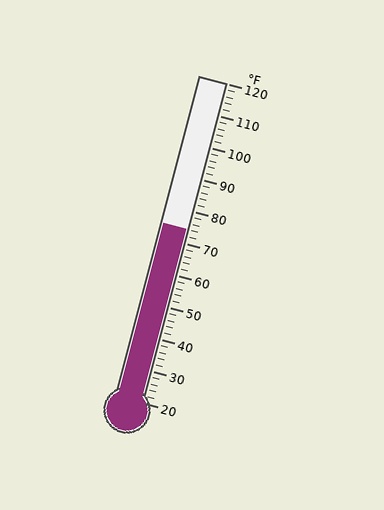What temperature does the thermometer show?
The thermometer shows approximately 74°F.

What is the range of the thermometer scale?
The thermometer scale ranges from 20°F to 120°F.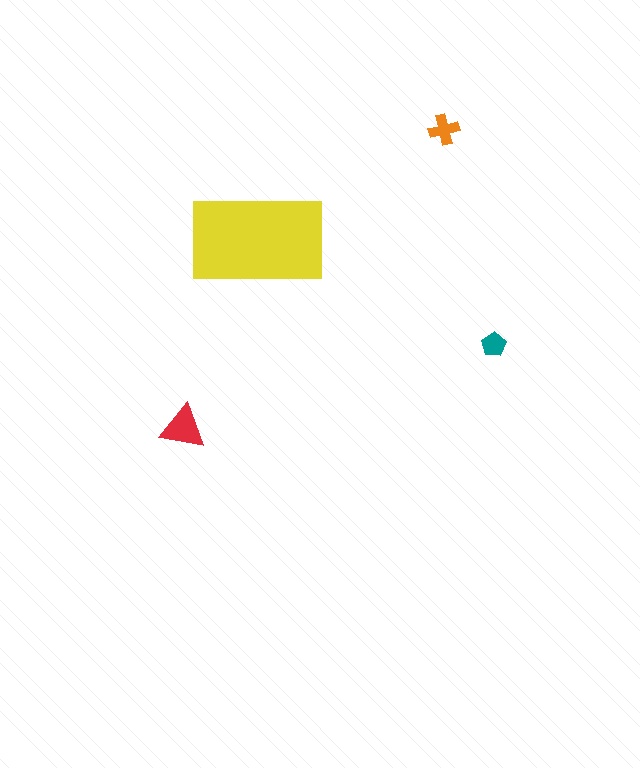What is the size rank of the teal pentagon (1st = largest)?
4th.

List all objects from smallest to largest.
The teal pentagon, the orange cross, the red triangle, the yellow rectangle.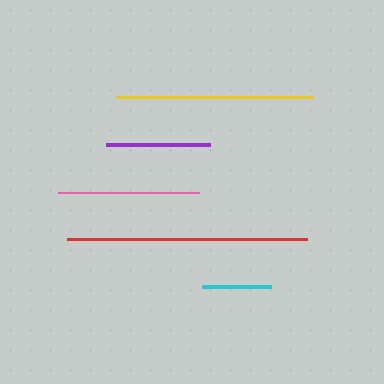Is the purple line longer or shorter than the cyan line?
The purple line is longer than the cyan line.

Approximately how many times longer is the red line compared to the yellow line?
The red line is approximately 1.2 times the length of the yellow line.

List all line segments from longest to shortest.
From longest to shortest: red, yellow, pink, purple, cyan.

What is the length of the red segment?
The red segment is approximately 239 pixels long.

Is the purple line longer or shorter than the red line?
The red line is longer than the purple line.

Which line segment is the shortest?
The cyan line is the shortest at approximately 70 pixels.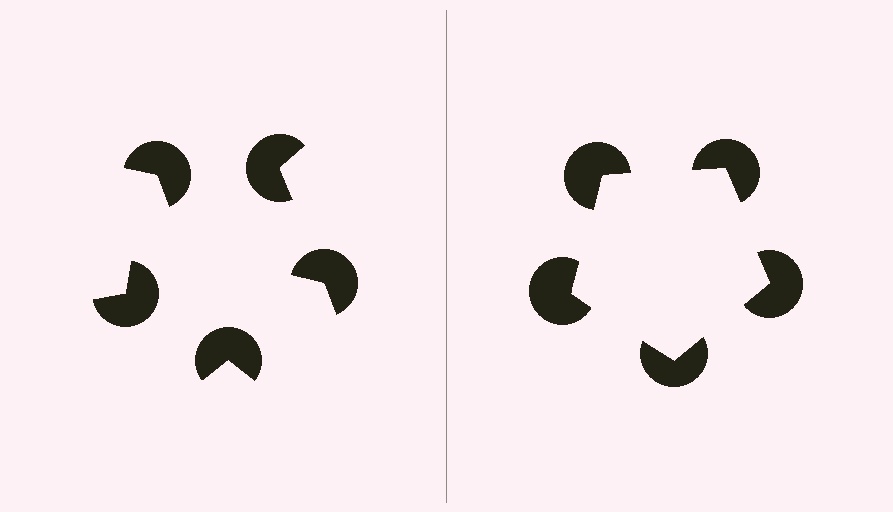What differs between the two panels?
The pac-man discs are positioned identically on both sides; only the wedge orientations differ. On the right they align to a pentagon; on the left they are misaligned.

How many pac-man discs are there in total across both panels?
10 — 5 on each side.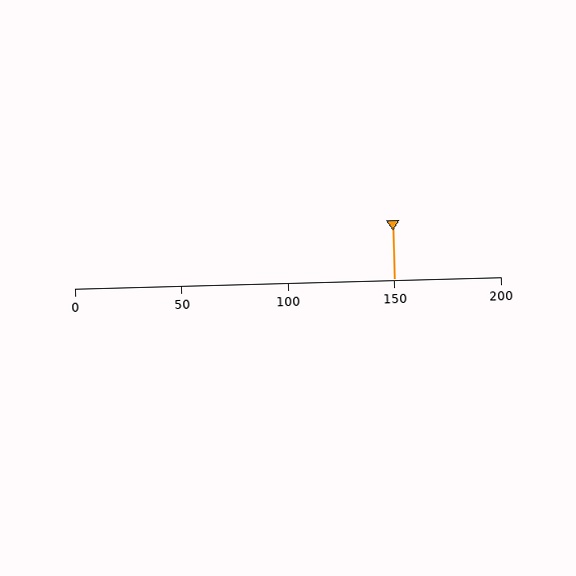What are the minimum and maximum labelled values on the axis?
The axis runs from 0 to 200.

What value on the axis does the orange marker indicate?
The marker indicates approximately 150.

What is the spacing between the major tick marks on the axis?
The major ticks are spaced 50 apart.